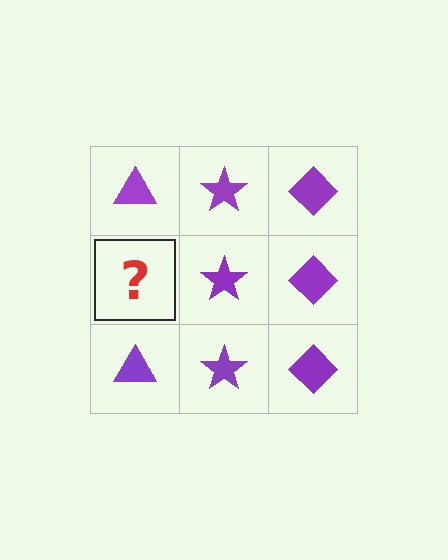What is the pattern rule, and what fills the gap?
The rule is that each column has a consistent shape. The gap should be filled with a purple triangle.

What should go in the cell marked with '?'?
The missing cell should contain a purple triangle.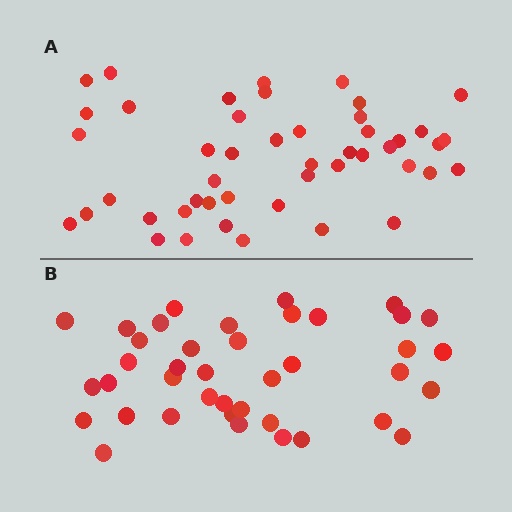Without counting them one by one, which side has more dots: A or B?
Region A (the top region) has more dots.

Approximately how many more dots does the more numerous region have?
Region A has roughly 8 or so more dots than region B.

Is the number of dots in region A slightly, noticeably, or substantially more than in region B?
Region A has only slightly more — the two regions are fairly close. The ratio is roughly 1.2 to 1.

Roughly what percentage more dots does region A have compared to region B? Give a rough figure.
About 20% more.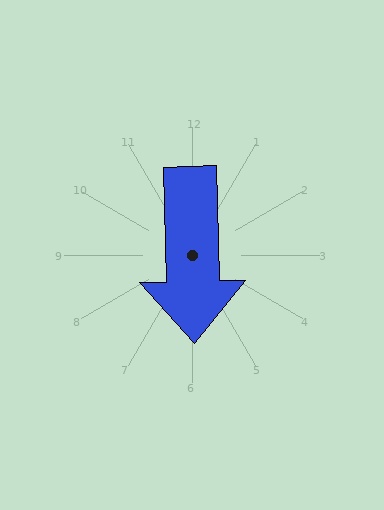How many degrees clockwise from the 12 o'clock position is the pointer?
Approximately 179 degrees.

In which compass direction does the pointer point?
South.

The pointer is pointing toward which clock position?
Roughly 6 o'clock.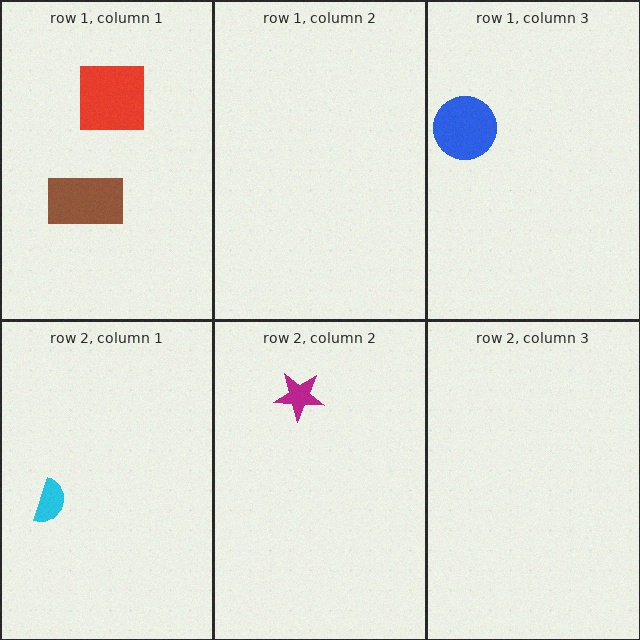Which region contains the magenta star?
The row 2, column 2 region.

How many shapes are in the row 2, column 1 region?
1.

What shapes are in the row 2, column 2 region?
The magenta star.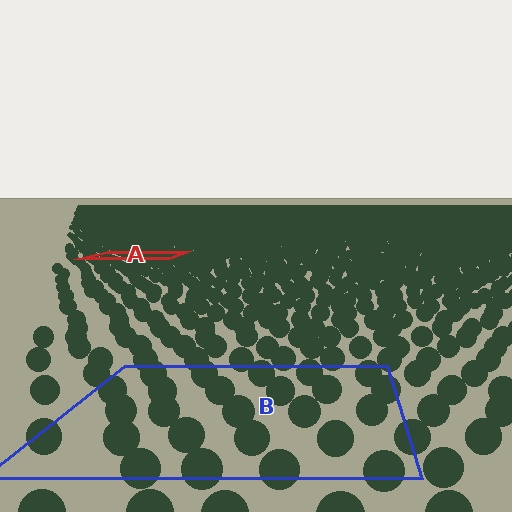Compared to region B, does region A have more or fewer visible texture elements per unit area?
Region A has more texture elements per unit area — they are packed more densely because it is farther away.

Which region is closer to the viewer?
Region B is closer. The texture elements there are larger and more spread out.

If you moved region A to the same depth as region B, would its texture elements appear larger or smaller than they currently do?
They would appear larger. At a closer depth, the same texture elements are projected at a bigger on-screen size.